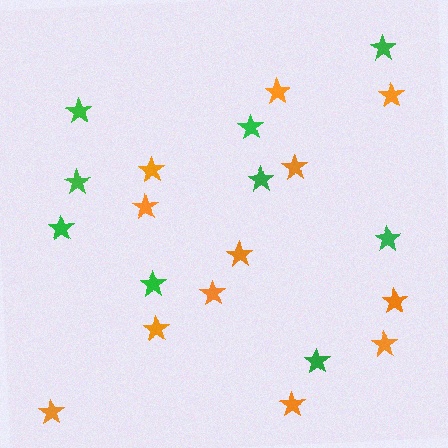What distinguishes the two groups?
There are 2 groups: one group of green stars (9) and one group of orange stars (12).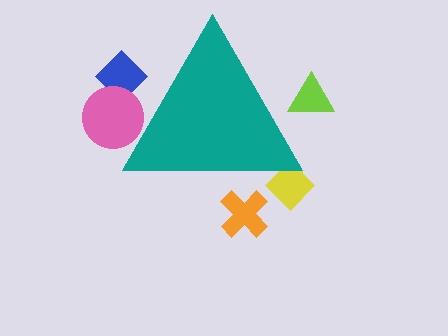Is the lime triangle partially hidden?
Yes, the lime triangle is partially hidden behind the teal triangle.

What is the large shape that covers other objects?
A teal triangle.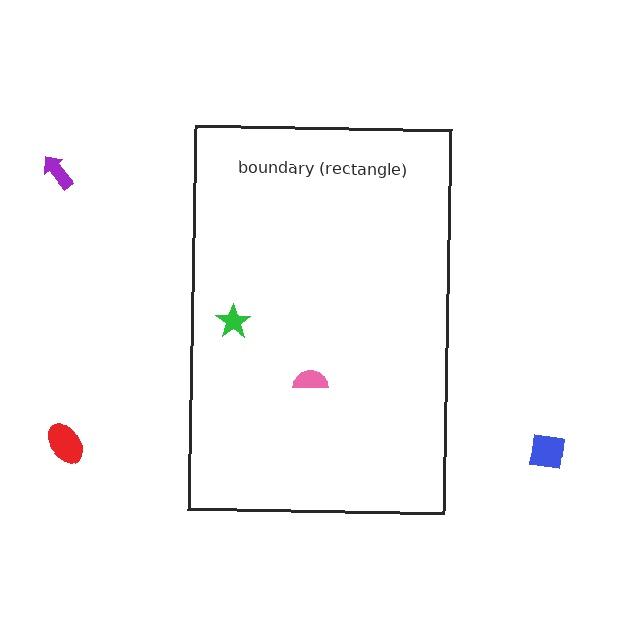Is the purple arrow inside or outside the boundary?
Outside.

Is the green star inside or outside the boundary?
Inside.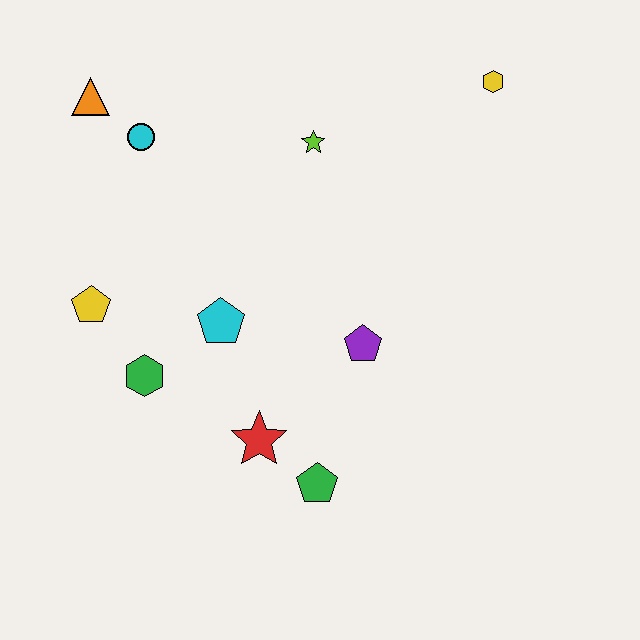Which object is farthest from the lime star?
The green pentagon is farthest from the lime star.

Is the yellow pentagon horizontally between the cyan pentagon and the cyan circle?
No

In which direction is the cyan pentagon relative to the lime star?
The cyan pentagon is below the lime star.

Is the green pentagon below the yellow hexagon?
Yes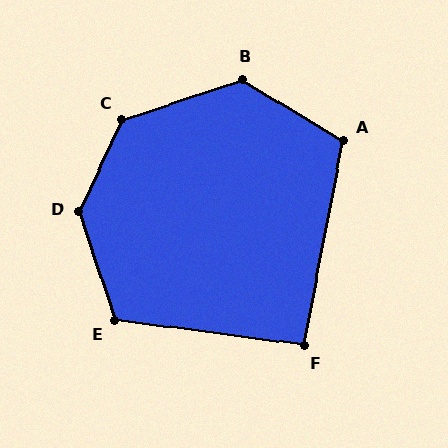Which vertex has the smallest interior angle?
F, at approximately 93 degrees.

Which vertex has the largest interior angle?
D, at approximately 136 degrees.